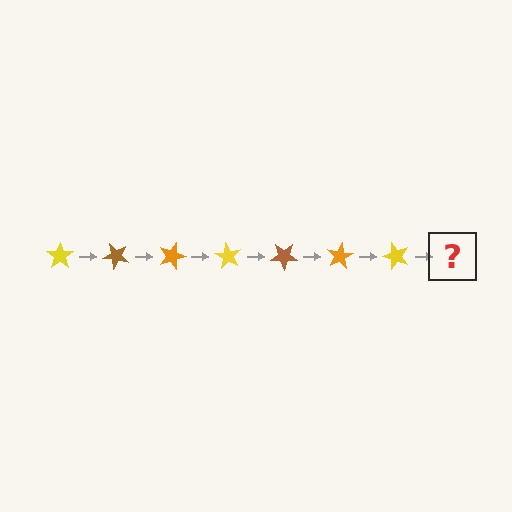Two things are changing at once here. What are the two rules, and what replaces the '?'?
The two rules are that it rotates 45 degrees each step and the color cycles through yellow, brown, and orange. The '?' should be a brown star, rotated 315 degrees from the start.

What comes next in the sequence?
The next element should be a brown star, rotated 315 degrees from the start.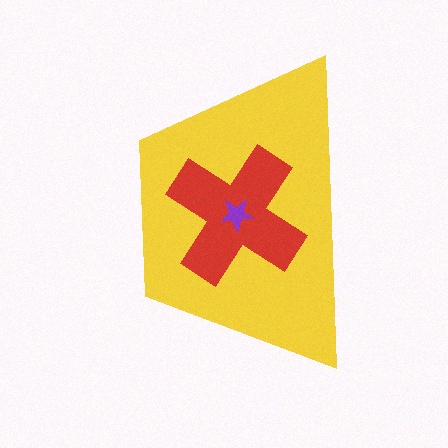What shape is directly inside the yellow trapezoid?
The red cross.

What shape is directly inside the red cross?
The purple star.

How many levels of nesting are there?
3.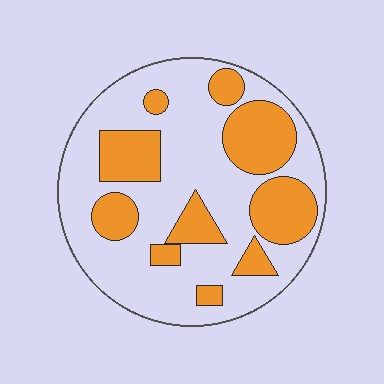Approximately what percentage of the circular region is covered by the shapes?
Approximately 35%.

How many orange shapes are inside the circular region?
10.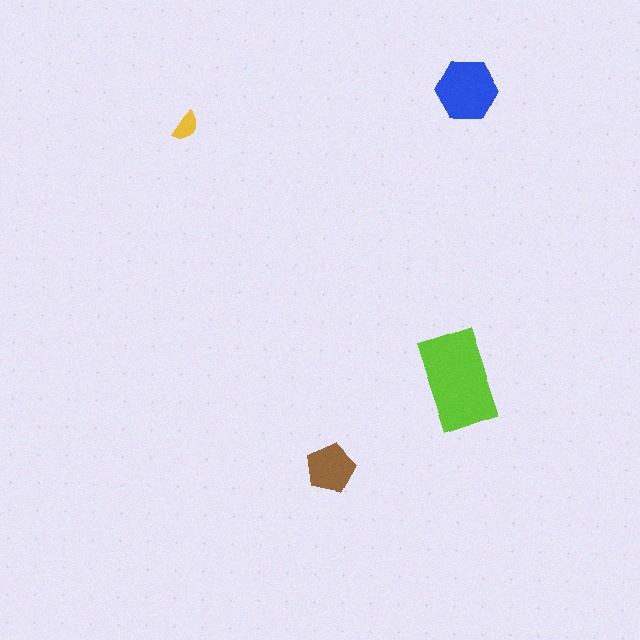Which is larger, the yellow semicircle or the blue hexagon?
The blue hexagon.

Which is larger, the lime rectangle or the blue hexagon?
The lime rectangle.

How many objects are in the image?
There are 4 objects in the image.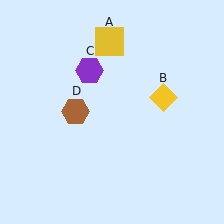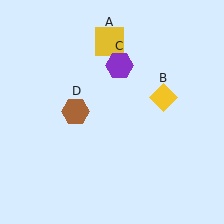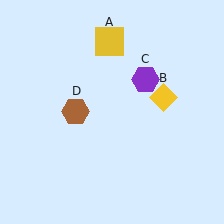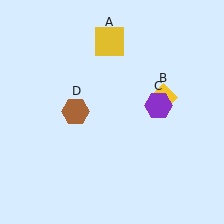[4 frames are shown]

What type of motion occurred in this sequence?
The purple hexagon (object C) rotated clockwise around the center of the scene.